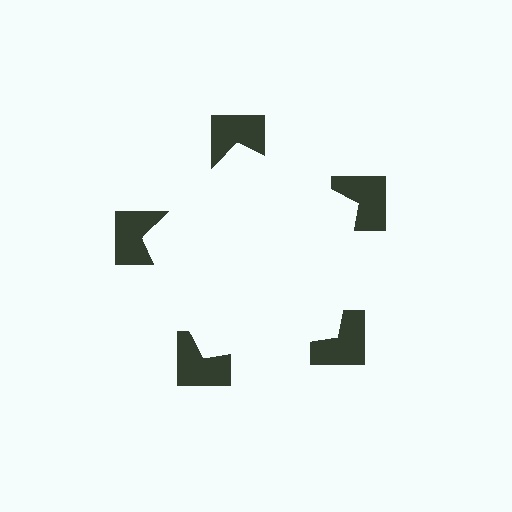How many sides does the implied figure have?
5 sides.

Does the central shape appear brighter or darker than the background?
It typically appears slightly brighter than the background, even though no actual brightness change is drawn.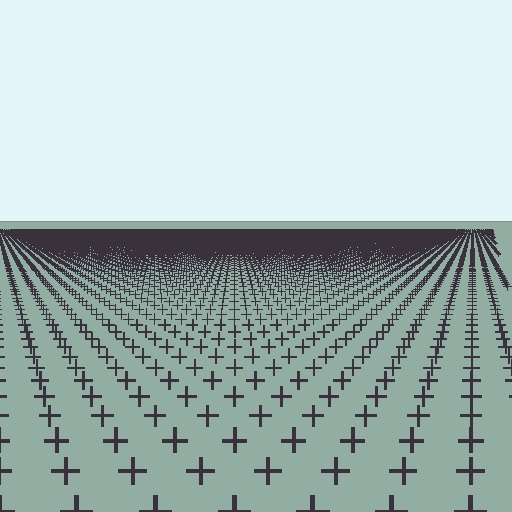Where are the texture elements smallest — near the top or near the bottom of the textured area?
Near the top.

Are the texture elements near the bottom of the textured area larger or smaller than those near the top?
Larger. Near the bottom, elements are closer to the viewer and appear at a bigger on-screen size.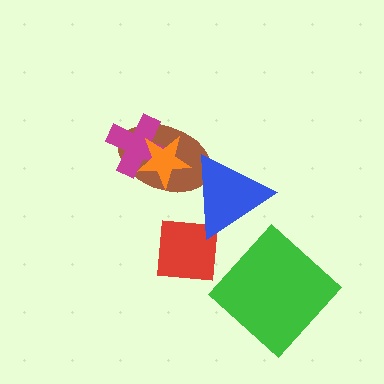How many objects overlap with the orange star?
2 objects overlap with the orange star.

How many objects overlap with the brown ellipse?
3 objects overlap with the brown ellipse.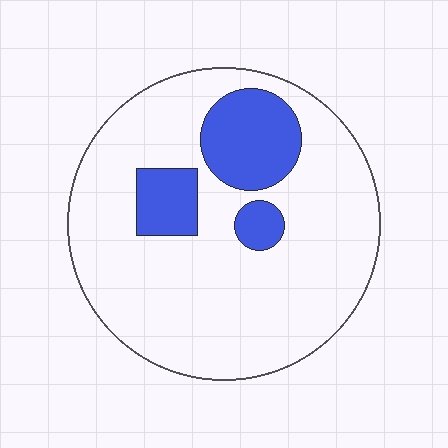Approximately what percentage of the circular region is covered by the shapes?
Approximately 20%.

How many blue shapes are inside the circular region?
3.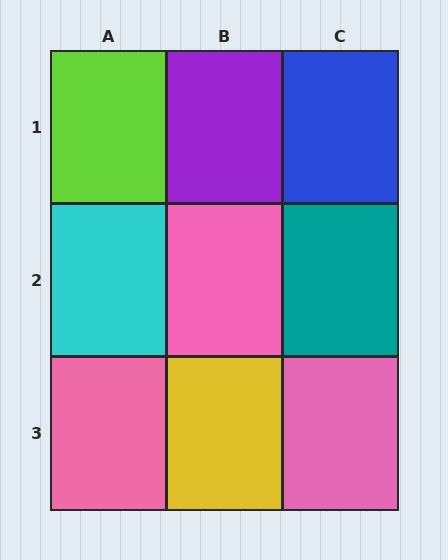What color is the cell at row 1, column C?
Blue.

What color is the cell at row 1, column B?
Purple.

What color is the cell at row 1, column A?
Lime.